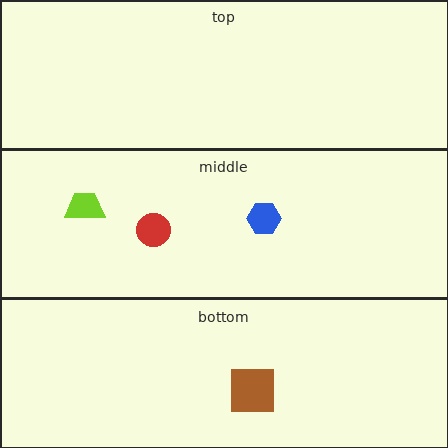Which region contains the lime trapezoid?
The middle region.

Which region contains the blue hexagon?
The middle region.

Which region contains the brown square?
The bottom region.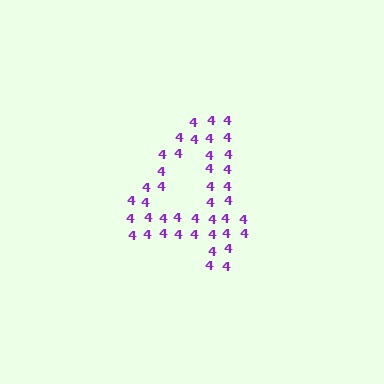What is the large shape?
The large shape is the digit 4.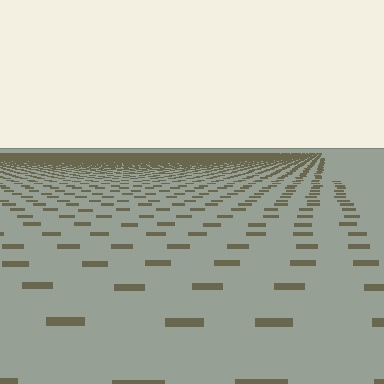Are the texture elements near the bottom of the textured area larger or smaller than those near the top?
Larger. Near the bottom, elements are closer to the viewer and appear at a bigger on-screen size.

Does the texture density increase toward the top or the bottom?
Density increases toward the top.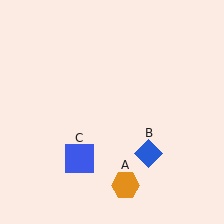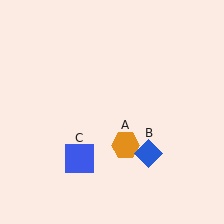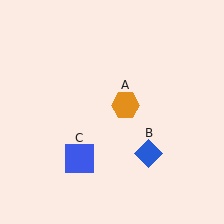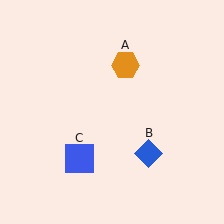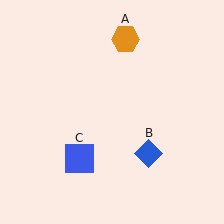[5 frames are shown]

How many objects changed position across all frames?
1 object changed position: orange hexagon (object A).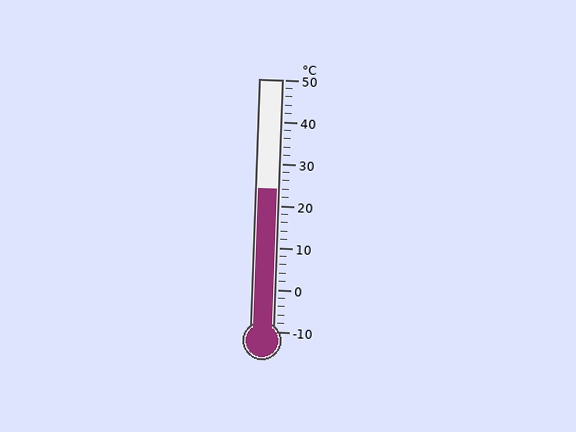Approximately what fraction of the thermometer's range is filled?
The thermometer is filled to approximately 55% of its range.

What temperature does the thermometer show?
The thermometer shows approximately 24°C.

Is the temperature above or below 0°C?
The temperature is above 0°C.